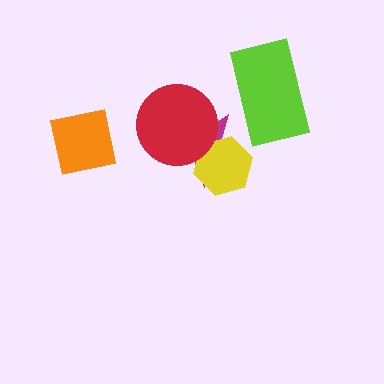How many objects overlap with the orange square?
0 objects overlap with the orange square.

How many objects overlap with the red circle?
2 objects overlap with the red circle.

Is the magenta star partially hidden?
Yes, it is partially covered by another shape.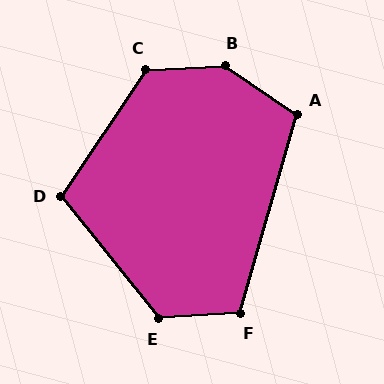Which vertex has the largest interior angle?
B, at approximately 143 degrees.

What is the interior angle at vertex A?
Approximately 108 degrees (obtuse).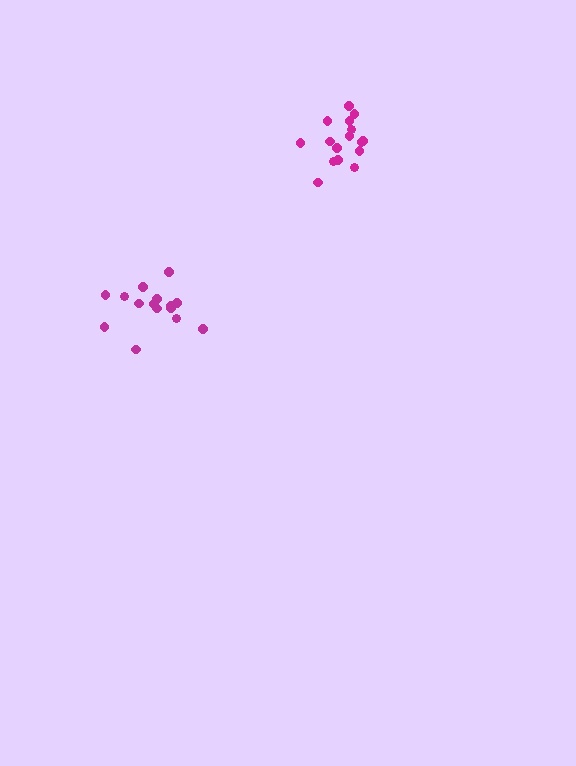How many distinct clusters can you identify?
There are 2 distinct clusters.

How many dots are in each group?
Group 1: 15 dots, Group 2: 16 dots (31 total).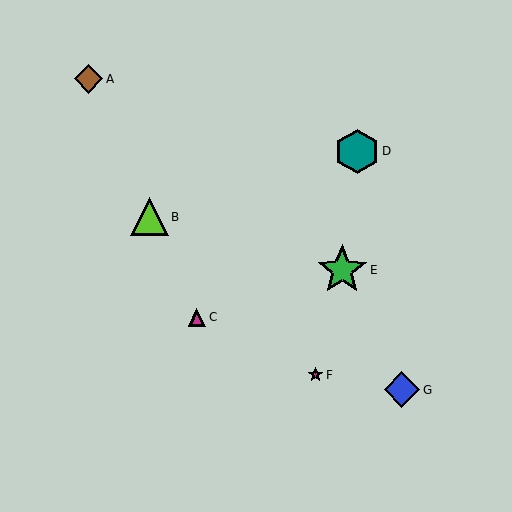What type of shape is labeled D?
Shape D is a teal hexagon.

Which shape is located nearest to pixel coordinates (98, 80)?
The brown diamond (labeled A) at (89, 79) is nearest to that location.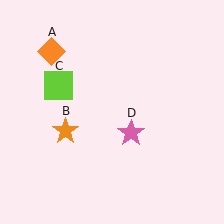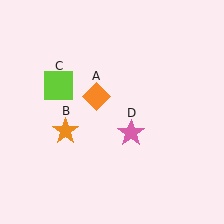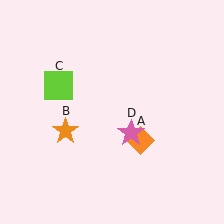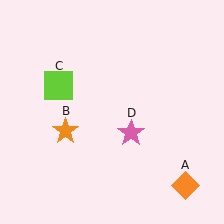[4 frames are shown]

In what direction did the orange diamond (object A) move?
The orange diamond (object A) moved down and to the right.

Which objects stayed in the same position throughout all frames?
Orange star (object B) and lime square (object C) and pink star (object D) remained stationary.